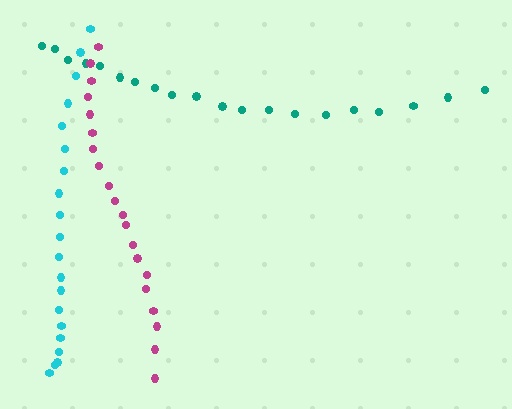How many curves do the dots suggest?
There are 3 distinct paths.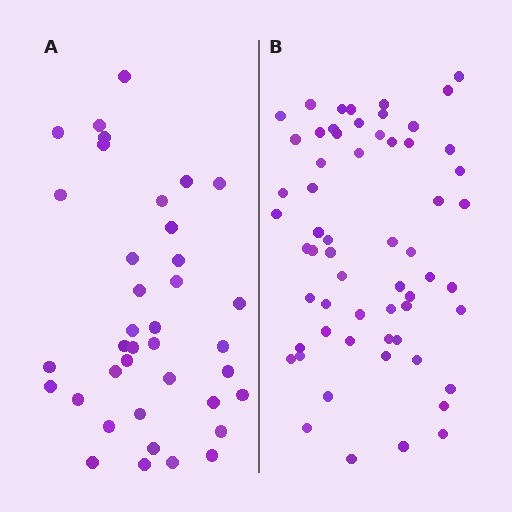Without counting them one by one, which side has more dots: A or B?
Region B (the right region) has more dots.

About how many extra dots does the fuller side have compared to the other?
Region B has approximately 20 more dots than region A.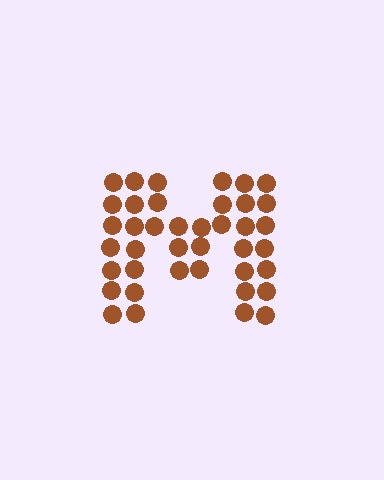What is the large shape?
The large shape is the letter M.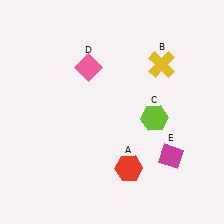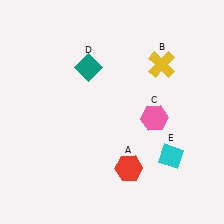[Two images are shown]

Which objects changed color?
C changed from lime to pink. D changed from pink to teal. E changed from magenta to cyan.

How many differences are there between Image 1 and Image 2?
There are 3 differences between the two images.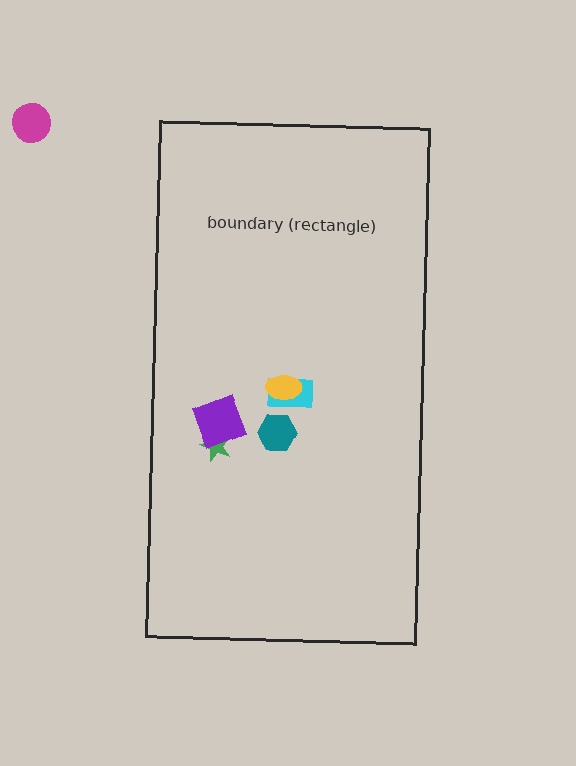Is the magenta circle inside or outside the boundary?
Outside.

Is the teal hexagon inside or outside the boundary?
Inside.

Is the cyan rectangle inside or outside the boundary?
Inside.